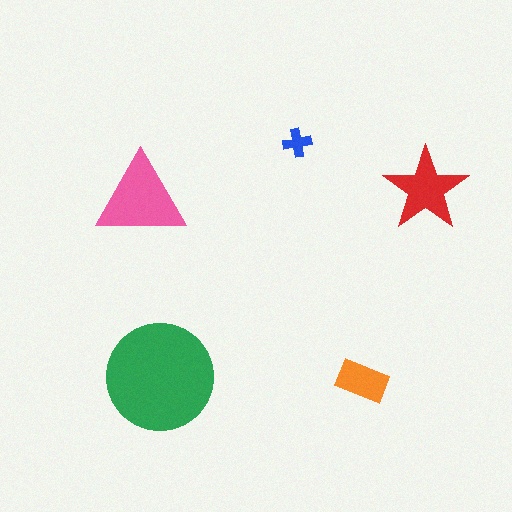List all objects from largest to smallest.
The green circle, the pink triangle, the red star, the orange rectangle, the blue cross.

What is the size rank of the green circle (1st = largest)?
1st.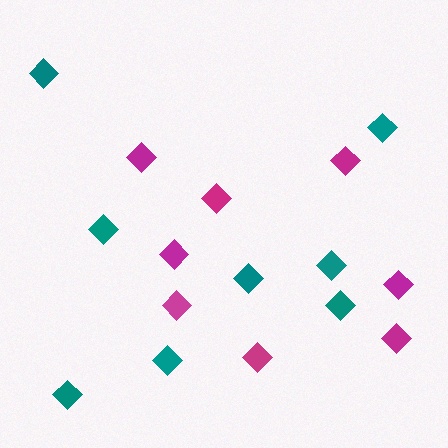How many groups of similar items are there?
There are 2 groups: one group of teal diamonds (8) and one group of magenta diamonds (8).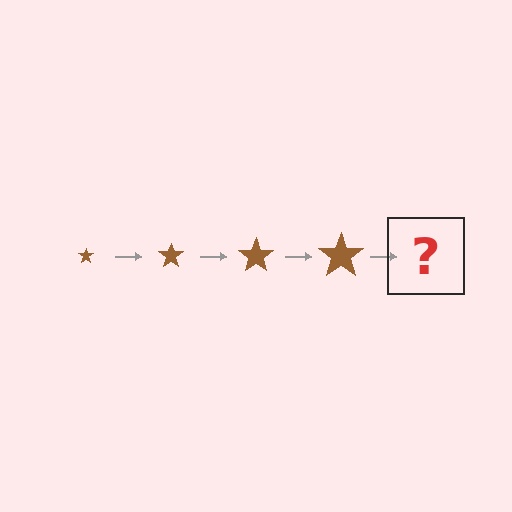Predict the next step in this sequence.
The next step is a brown star, larger than the previous one.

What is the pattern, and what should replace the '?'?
The pattern is that the star gets progressively larger each step. The '?' should be a brown star, larger than the previous one.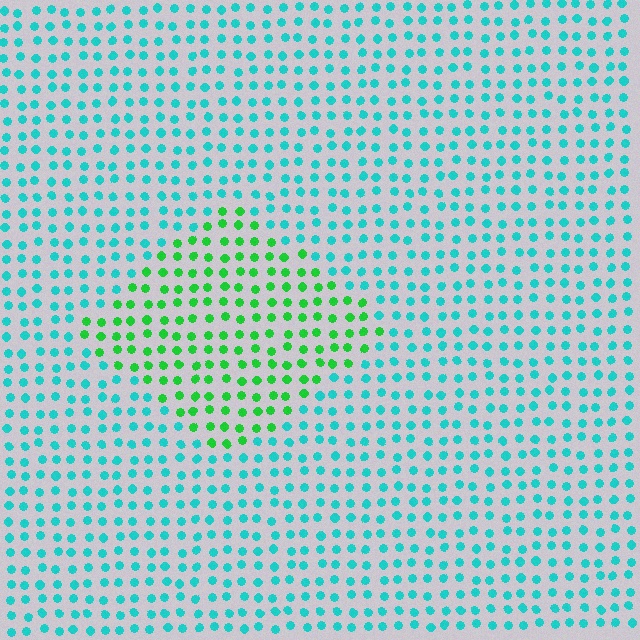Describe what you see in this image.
The image is filled with small cyan elements in a uniform arrangement. A diamond-shaped region is visible where the elements are tinted to a slightly different hue, forming a subtle color boundary.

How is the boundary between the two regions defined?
The boundary is defined purely by a slight shift in hue (about 49 degrees). Spacing, size, and orientation are identical on both sides.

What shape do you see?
I see a diamond.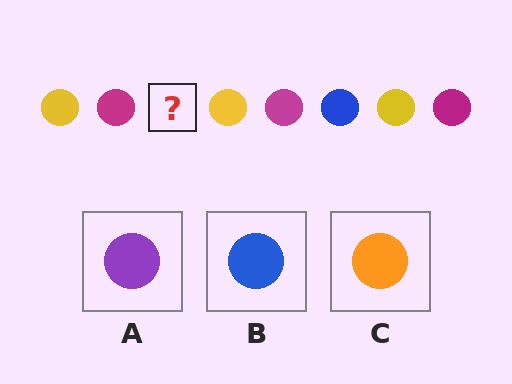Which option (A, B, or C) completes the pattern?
B.